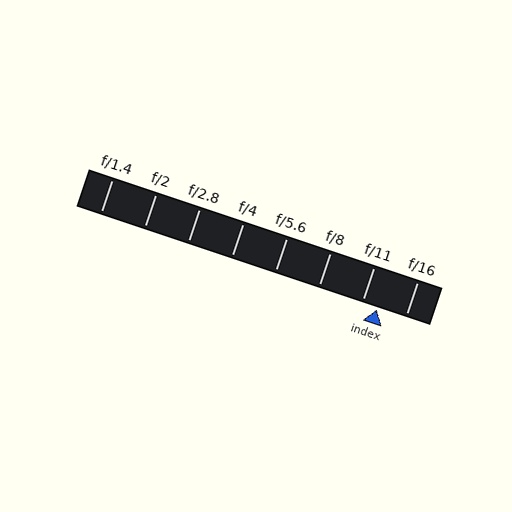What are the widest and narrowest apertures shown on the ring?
The widest aperture shown is f/1.4 and the narrowest is f/16.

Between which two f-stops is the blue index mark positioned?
The index mark is between f/11 and f/16.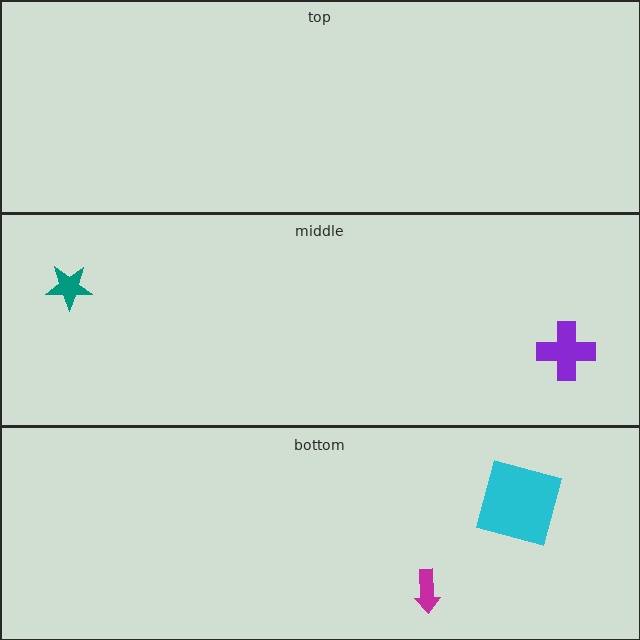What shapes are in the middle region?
The teal star, the purple cross.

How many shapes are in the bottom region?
2.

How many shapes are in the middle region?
2.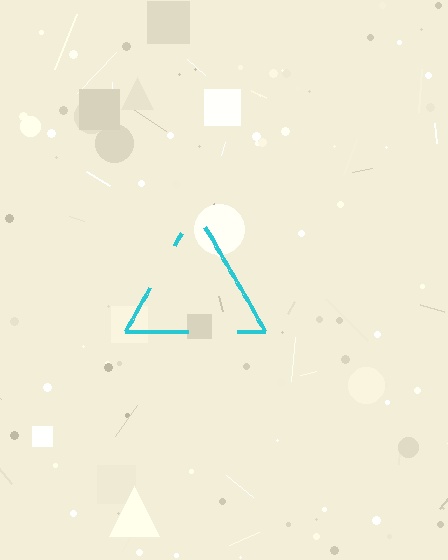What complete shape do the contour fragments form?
The contour fragments form a triangle.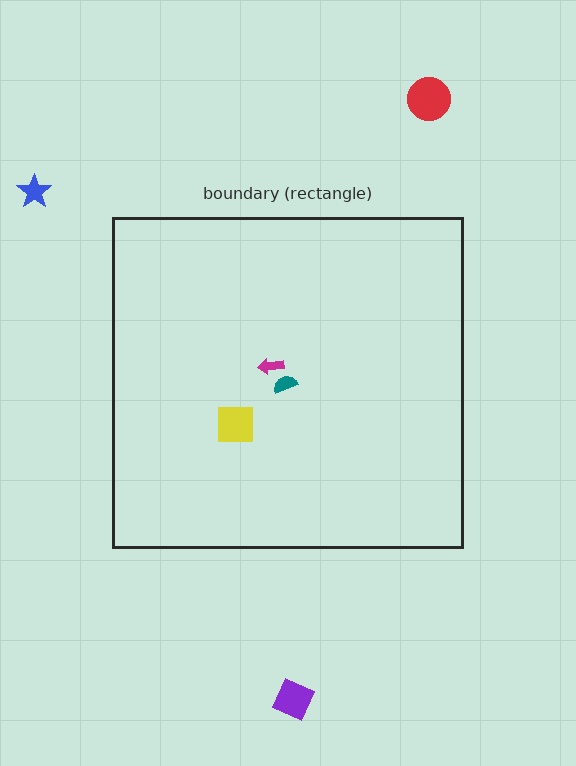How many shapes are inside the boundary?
3 inside, 3 outside.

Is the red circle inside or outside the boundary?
Outside.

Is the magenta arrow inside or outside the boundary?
Inside.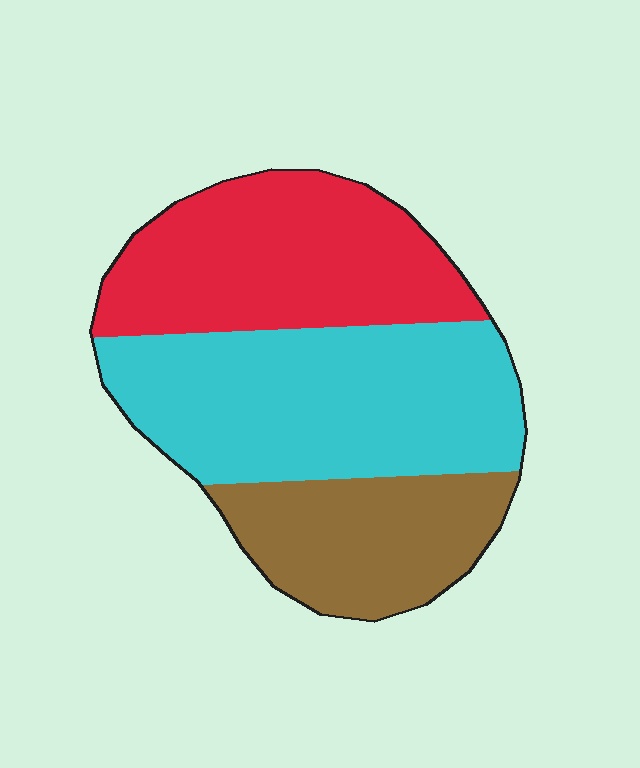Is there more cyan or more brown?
Cyan.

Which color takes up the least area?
Brown, at roughly 25%.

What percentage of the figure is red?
Red takes up about one third (1/3) of the figure.